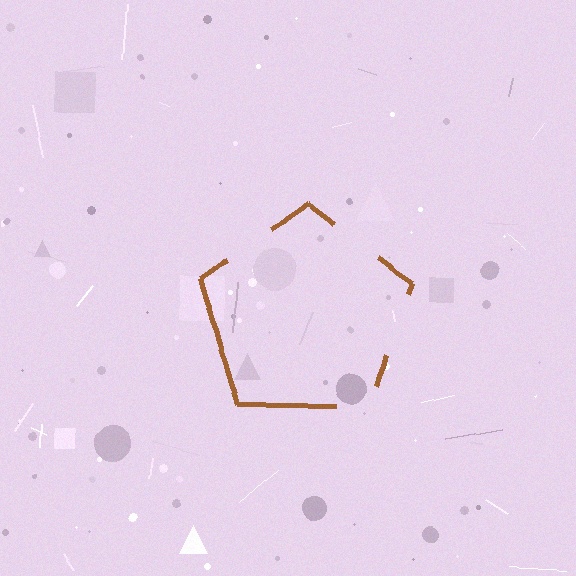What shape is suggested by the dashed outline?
The dashed outline suggests a pentagon.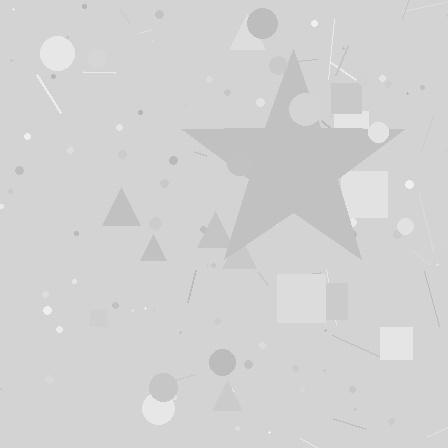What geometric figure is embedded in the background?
A star is embedded in the background.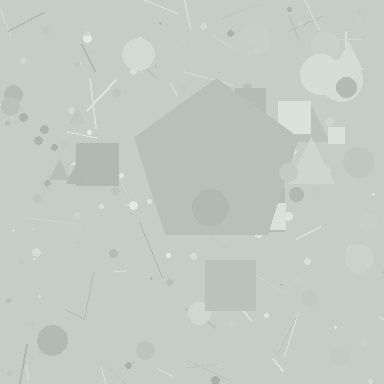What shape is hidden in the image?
A pentagon is hidden in the image.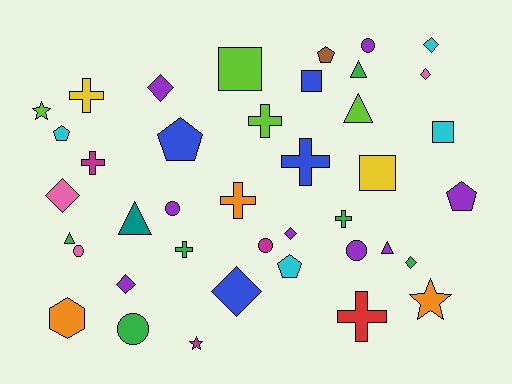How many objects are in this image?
There are 40 objects.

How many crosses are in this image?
There are 8 crosses.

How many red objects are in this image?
There is 1 red object.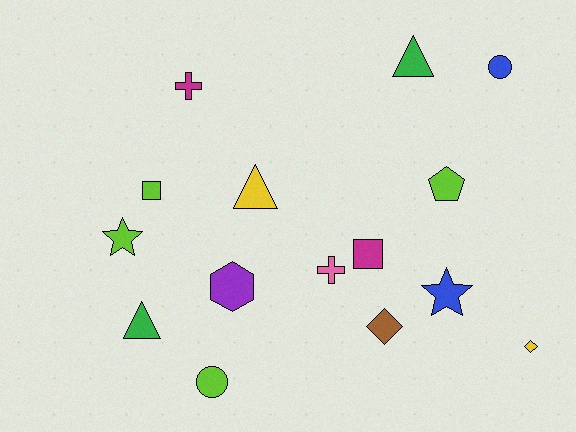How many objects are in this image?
There are 15 objects.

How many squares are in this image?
There are 2 squares.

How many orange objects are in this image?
There are no orange objects.